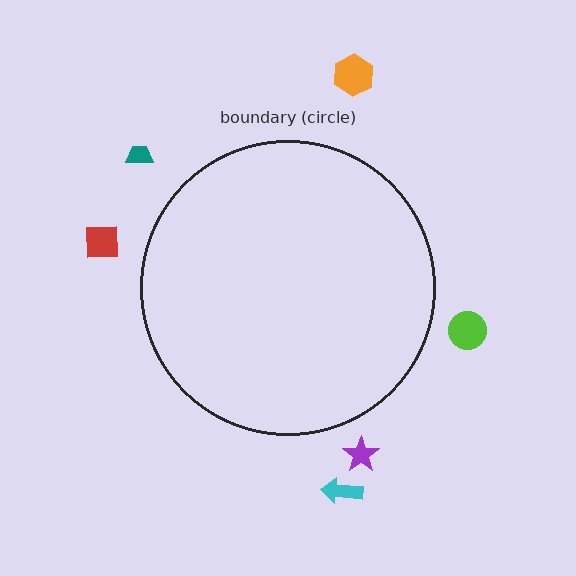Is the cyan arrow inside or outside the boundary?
Outside.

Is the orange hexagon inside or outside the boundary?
Outside.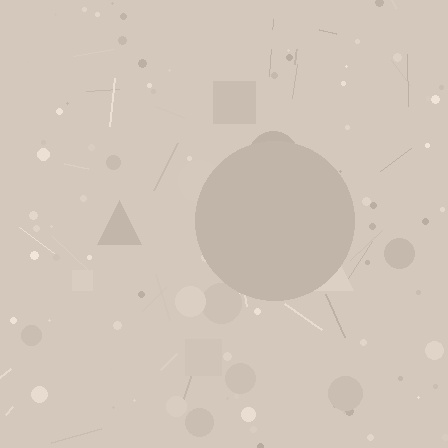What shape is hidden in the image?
A circle is hidden in the image.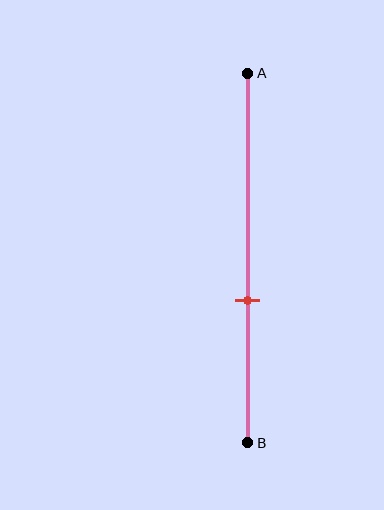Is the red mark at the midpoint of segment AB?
No, the mark is at about 60% from A, not at the 50% midpoint.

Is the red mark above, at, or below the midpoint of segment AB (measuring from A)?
The red mark is below the midpoint of segment AB.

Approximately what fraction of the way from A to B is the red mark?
The red mark is approximately 60% of the way from A to B.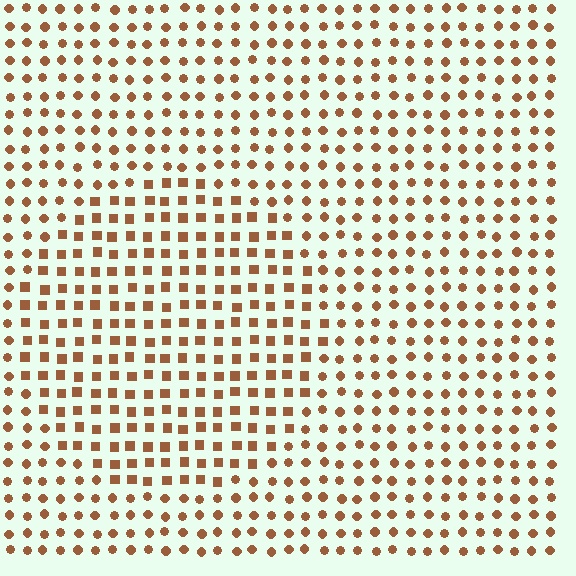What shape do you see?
I see a circle.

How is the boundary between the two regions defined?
The boundary is defined by a change in element shape: squares inside vs. circles outside. All elements share the same color and spacing.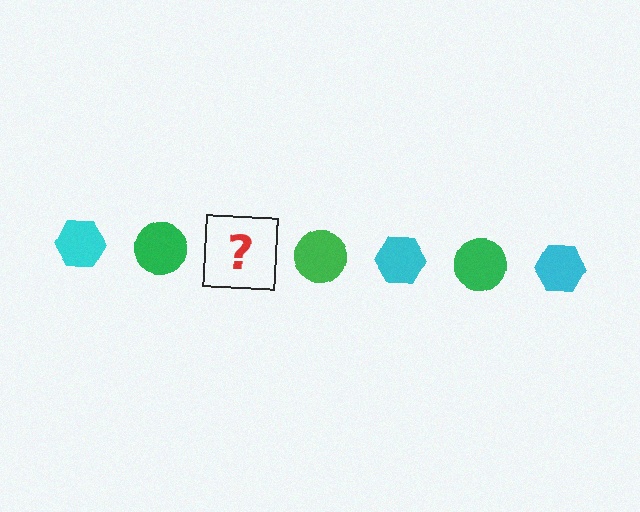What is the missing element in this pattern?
The missing element is a cyan hexagon.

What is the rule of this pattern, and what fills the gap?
The rule is that the pattern alternates between cyan hexagon and green circle. The gap should be filled with a cyan hexagon.